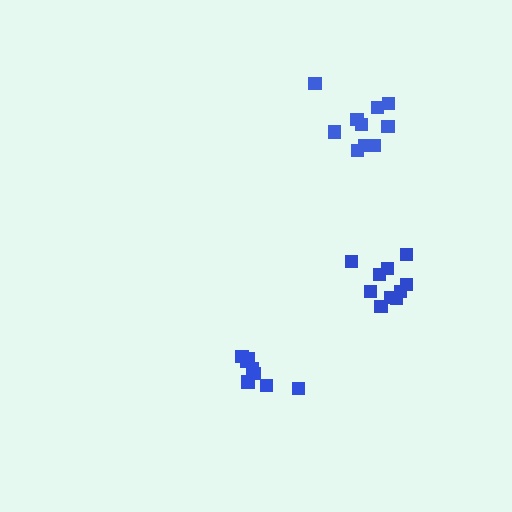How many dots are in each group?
Group 1: 10 dots, Group 2: 10 dots, Group 3: 8 dots (28 total).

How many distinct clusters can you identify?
There are 3 distinct clusters.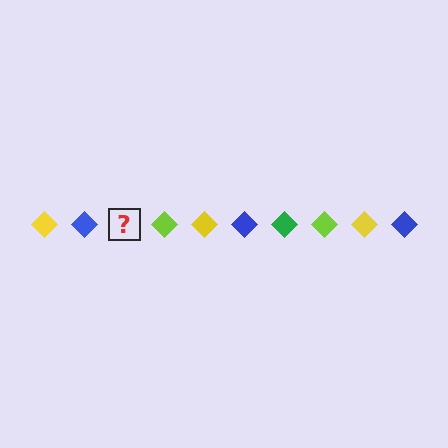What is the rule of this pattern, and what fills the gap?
The rule is that the pattern cycles through yellow, blue, green, lime diamonds. The gap should be filled with a green diamond.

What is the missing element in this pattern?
The missing element is a green diamond.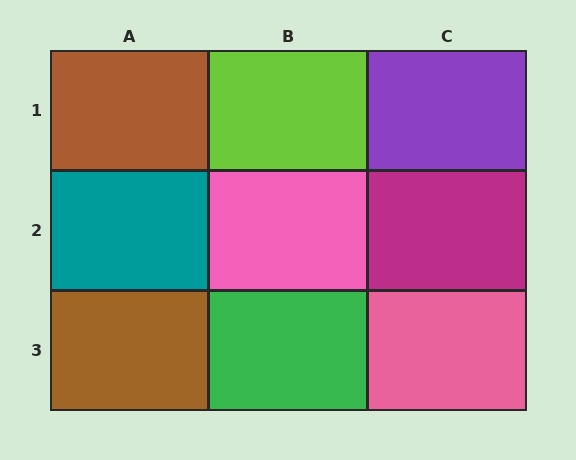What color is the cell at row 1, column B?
Lime.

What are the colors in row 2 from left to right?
Teal, pink, magenta.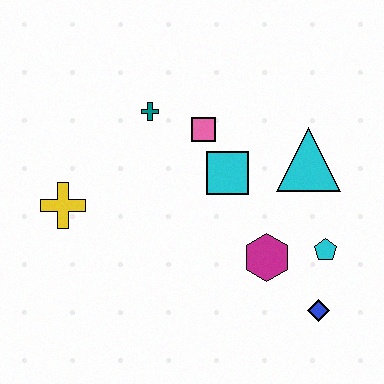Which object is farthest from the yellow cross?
The blue diamond is farthest from the yellow cross.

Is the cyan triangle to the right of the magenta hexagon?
Yes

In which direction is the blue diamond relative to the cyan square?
The blue diamond is below the cyan square.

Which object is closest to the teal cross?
The pink square is closest to the teal cross.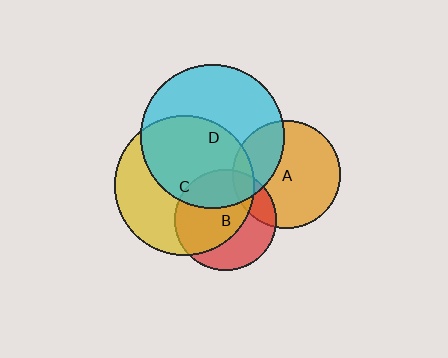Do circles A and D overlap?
Yes.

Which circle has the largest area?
Circle D (cyan).